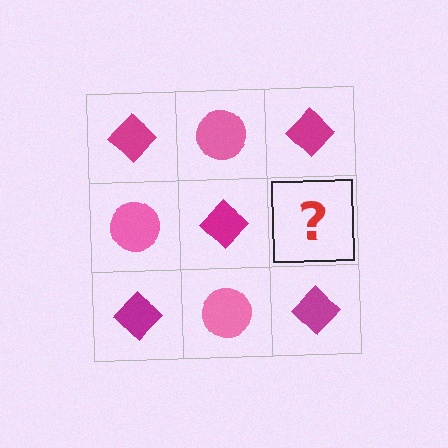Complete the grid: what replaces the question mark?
The question mark should be replaced with a pink circle.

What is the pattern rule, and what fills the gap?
The rule is that it alternates magenta diamond and pink circle in a checkerboard pattern. The gap should be filled with a pink circle.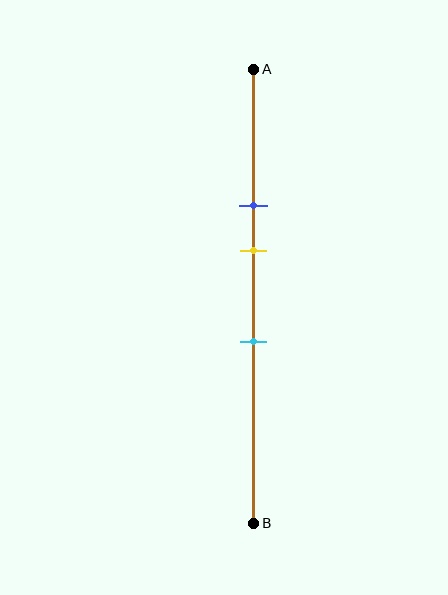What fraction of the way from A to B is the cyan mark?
The cyan mark is approximately 60% (0.6) of the way from A to B.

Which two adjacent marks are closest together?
The blue and yellow marks are the closest adjacent pair.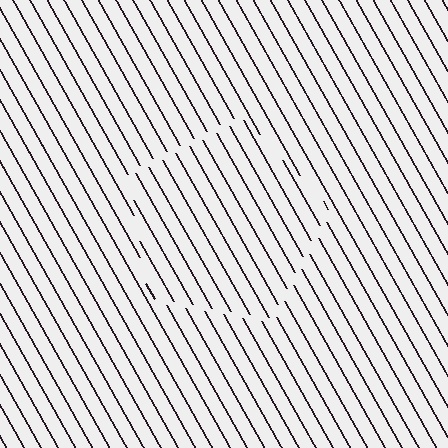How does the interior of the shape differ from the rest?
The interior of the shape contains the same grating, shifted by half a period — the contour is defined by the phase discontinuity where line-ends from the inner and outer gratings abut.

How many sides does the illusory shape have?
5 sides — the line-ends trace a pentagon.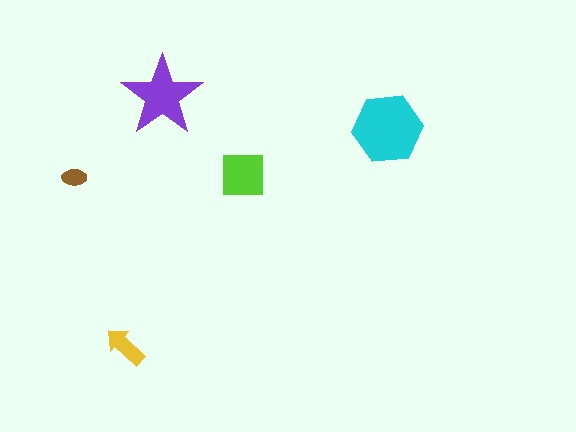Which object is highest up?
The purple star is topmost.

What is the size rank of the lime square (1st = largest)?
3rd.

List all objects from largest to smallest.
The cyan hexagon, the purple star, the lime square, the yellow arrow, the brown ellipse.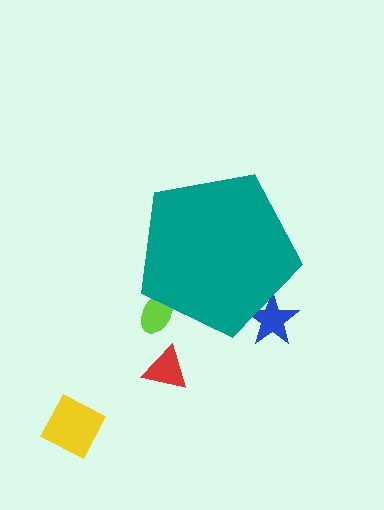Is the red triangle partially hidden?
No, the red triangle is fully visible.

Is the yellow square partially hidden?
No, the yellow square is fully visible.